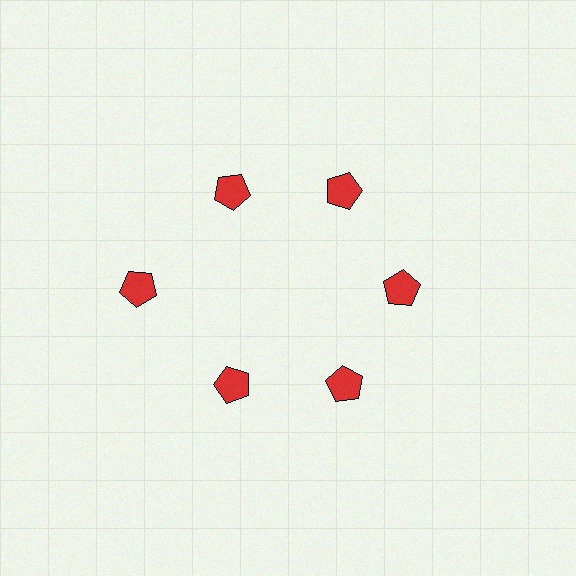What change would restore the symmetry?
The symmetry would be restored by moving it inward, back onto the ring so that all 6 pentagons sit at equal angles and equal distance from the center.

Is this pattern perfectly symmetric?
No. The 6 red pentagons are arranged in a ring, but one element near the 9 o'clock position is pushed outward from the center, breaking the 6-fold rotational symmetry.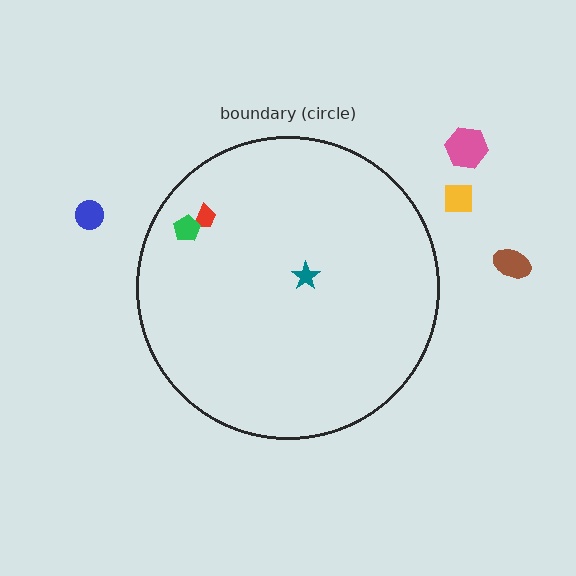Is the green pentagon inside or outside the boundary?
Inside.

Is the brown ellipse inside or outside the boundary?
Outside.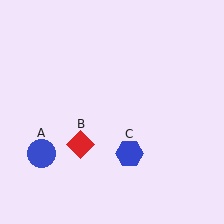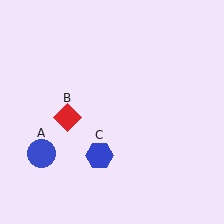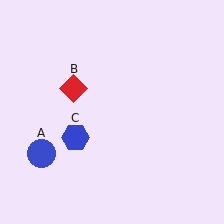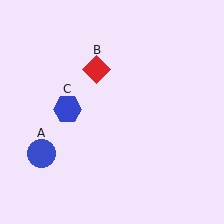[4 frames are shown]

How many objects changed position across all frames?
2 objects changed position: red diamond (object B), blue hexagon (object C).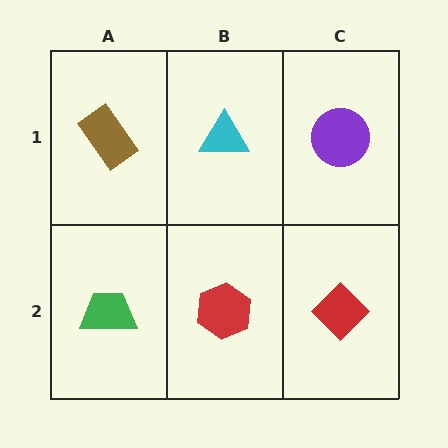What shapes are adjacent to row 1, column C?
A red diamond (row 2, column C), a cyan triangle (row 1, column B).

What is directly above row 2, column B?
A cyan triangle.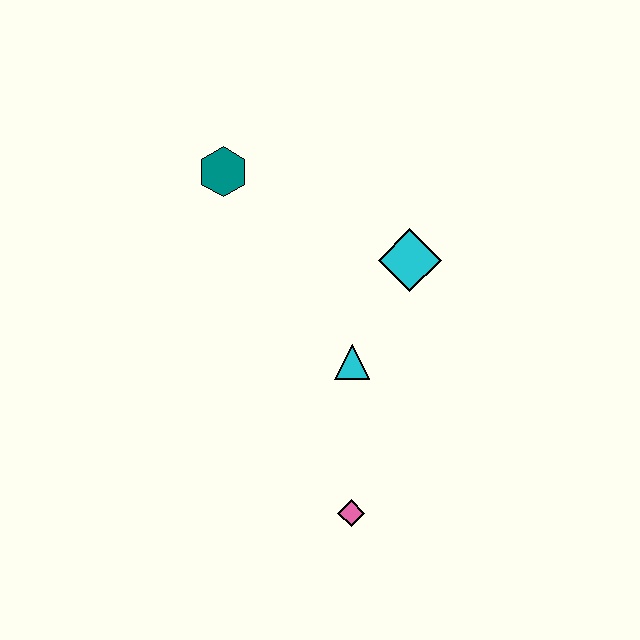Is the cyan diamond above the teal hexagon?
No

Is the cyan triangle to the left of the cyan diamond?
Yes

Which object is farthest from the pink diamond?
The teal hexagon is farthest from the pink diamond.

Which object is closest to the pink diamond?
The cyan triangle is closest to the pink diamond.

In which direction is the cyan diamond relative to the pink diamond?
The cyan diamond is above the pink diamond.